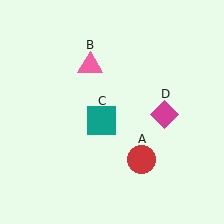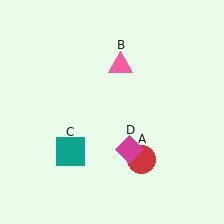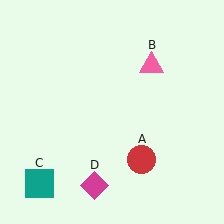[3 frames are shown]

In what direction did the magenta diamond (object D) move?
The magenta diamond (object D) moved down and to the left.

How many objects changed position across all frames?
3 objects changed position: pink triangle (object B), teal square (object C), magenta diamond (object D).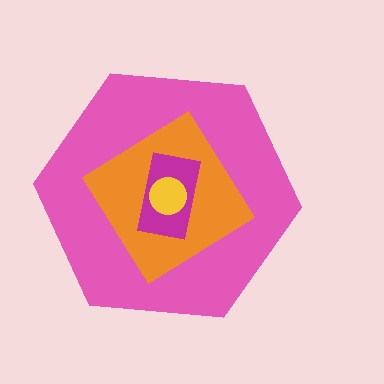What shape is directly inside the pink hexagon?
The orange diamond.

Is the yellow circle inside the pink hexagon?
Yes.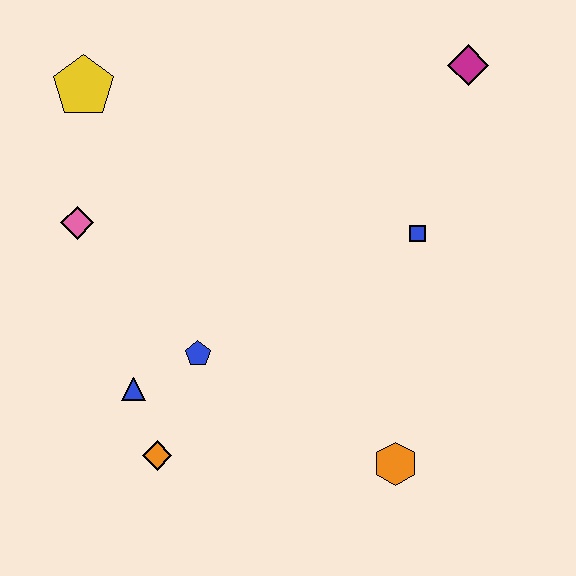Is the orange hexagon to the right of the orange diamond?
Yes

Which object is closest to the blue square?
The magenta diamond is closest to the blue square.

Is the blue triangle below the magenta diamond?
Yes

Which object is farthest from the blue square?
The yellow pentagon is farthest from the blue square.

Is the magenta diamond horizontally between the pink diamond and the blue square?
No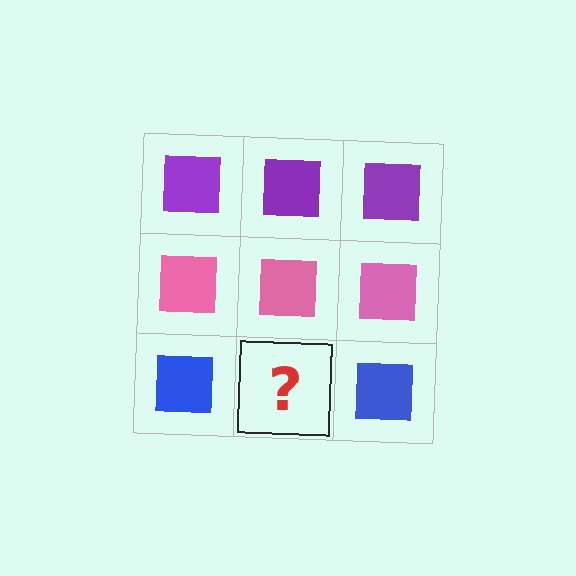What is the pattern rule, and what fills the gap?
The rule is that each row has a consistent color. The gap should be filled with a blue square.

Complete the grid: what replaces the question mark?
The question mark should be replaced with a blue square.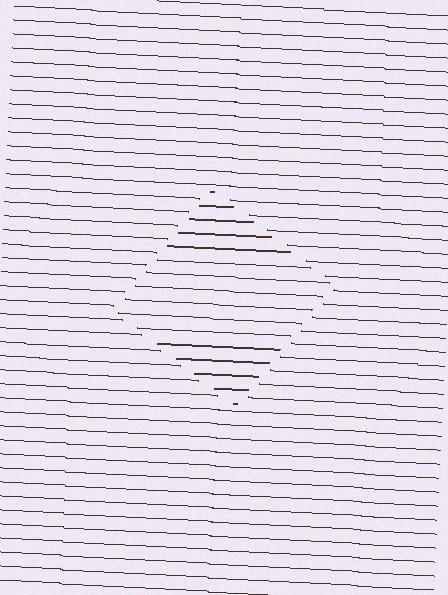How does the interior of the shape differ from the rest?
The interior of the shape contains the same grating, shifted by half a period — the contour is defined by the phase discontinuity where line-ends from the inner and outer gratings abut.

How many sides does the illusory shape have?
4 sides — the line-ends trace a square.